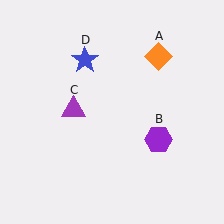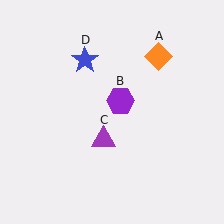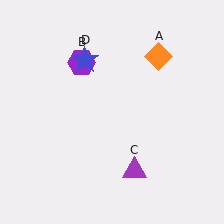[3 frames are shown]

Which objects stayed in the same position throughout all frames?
Orange diamond (object A) and blue star (object D) remained stationary.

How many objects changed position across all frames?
2 objects changed position: purple hexagon (object B), purple triangle (object C).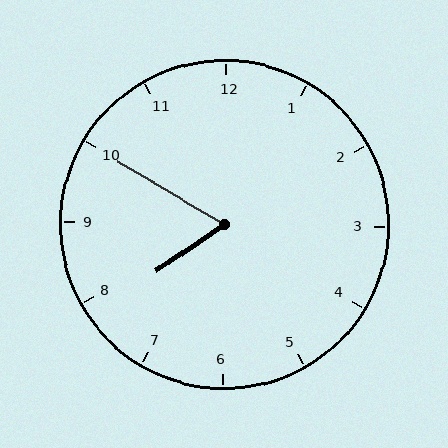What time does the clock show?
7:50.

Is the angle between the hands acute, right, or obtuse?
It is acute.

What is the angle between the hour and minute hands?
Approximately 65 degrees.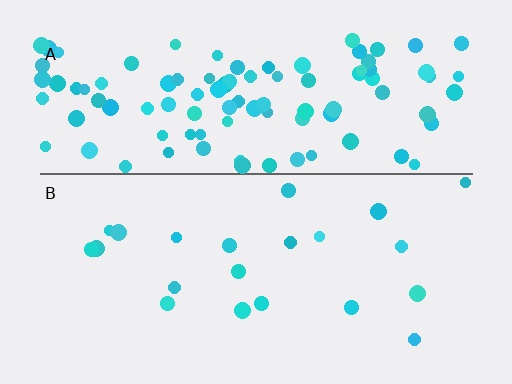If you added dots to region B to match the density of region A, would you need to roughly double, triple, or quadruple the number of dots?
Approximately quadruple.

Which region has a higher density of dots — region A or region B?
A (the top).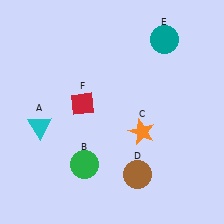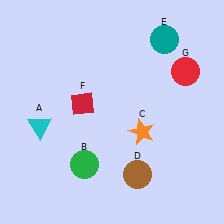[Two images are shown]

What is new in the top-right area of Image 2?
A red circle (G) was added in the top-right area of Image 2.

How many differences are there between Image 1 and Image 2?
There is 1 difference between the two images.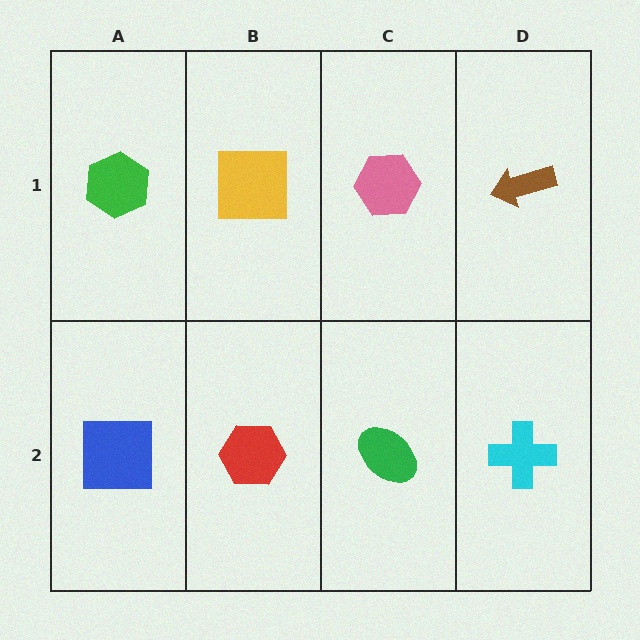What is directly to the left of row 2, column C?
A red hexagon.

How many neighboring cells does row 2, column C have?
3.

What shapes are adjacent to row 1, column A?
A blue square (row 2, column A), a yellow square (row 1, column B).